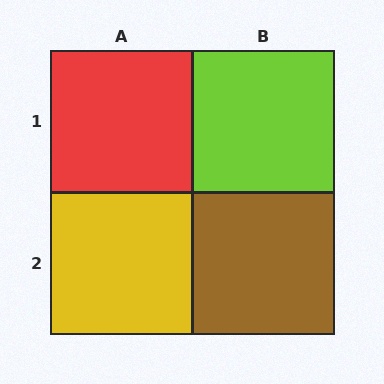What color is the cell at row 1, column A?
Red.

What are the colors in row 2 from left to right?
Yellow, brown.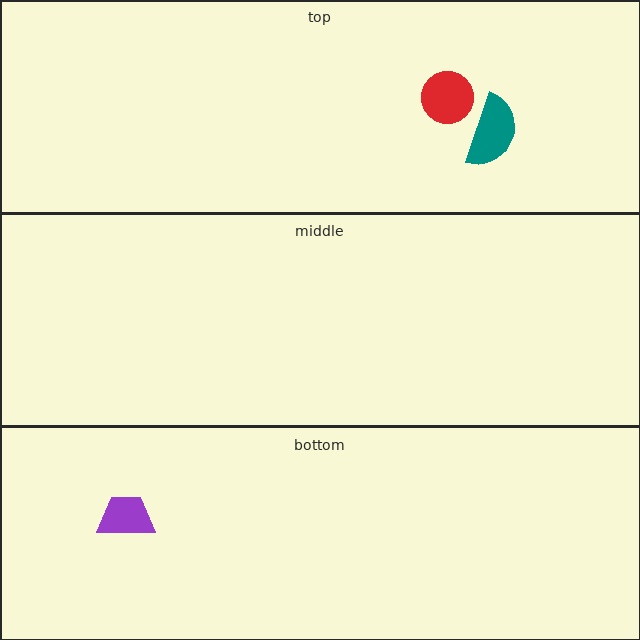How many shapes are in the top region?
2.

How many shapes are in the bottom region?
1.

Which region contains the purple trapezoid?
The bottom region.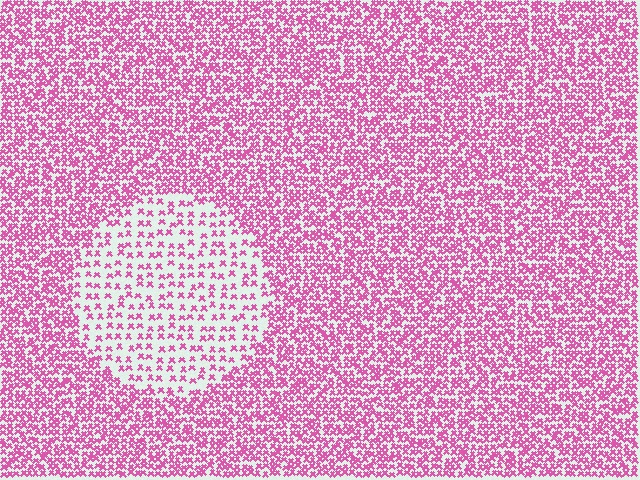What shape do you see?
I see a circle.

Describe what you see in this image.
The image contains small pink elements arranged at two different densities. A circle-shaped region is visible where the elements are less densely packed than the surrounding area.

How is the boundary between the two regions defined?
The boundary is defined by a change in element density (approximately 2.4x ratio). All elements are the same color, size, and shape.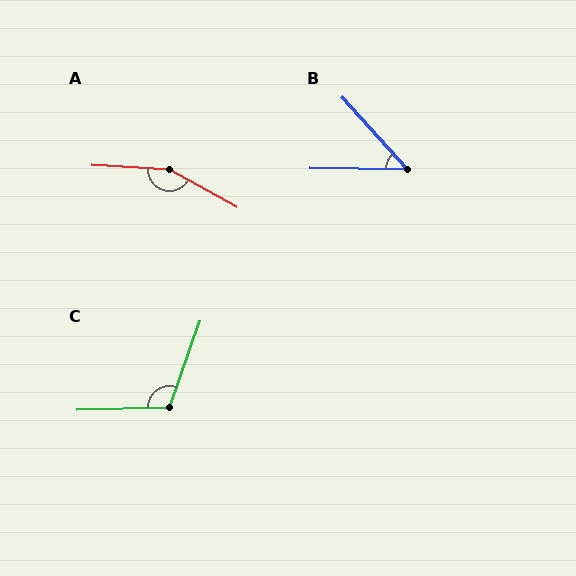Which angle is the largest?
A, at approximately 154 degrees.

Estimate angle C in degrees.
Approximately 111 degrees.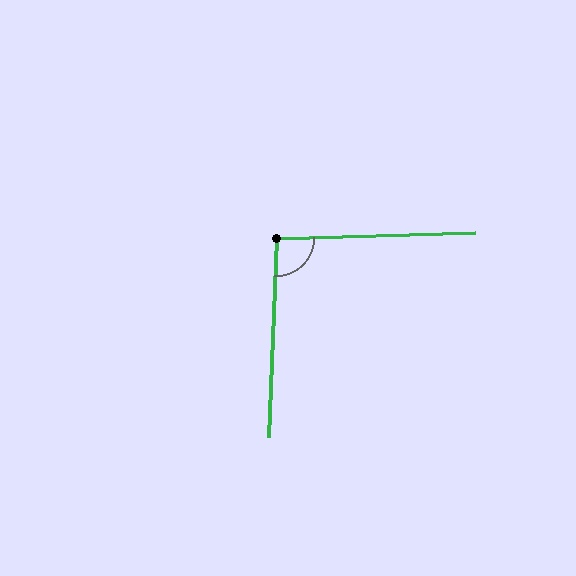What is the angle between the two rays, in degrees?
Approximately 94 degrees.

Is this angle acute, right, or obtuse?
It is approximately a right angle.